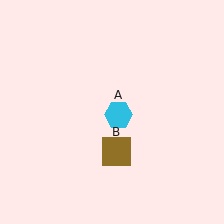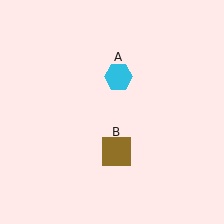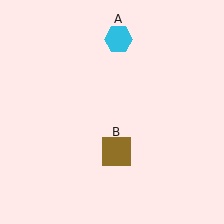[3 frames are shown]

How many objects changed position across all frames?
1 object changed position: cyan hexagon (object A).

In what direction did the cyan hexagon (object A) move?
The cyan hexagon (object A) moved up.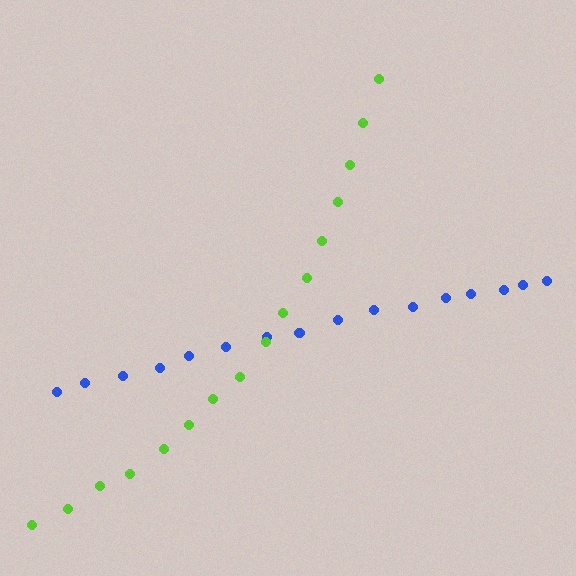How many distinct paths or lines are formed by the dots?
There are 2 distinct paths.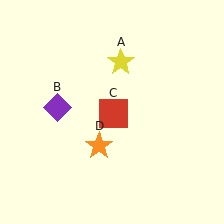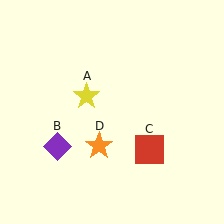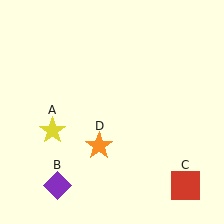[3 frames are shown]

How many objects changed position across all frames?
3 objects changed position: yellow star (object A), purple diamond (object B), red square (object C).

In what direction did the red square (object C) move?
The red square (object C) moved down and to the right.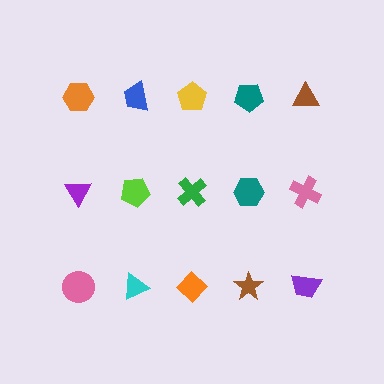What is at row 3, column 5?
A purple trapezoid.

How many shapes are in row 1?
5 shapes.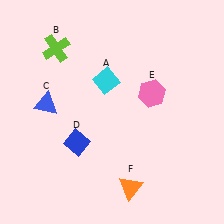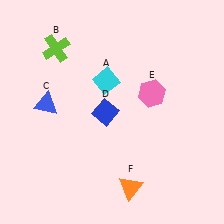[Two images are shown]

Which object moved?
The blue diamond (D) moved up.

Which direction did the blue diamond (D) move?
The blue diamond (D) moved up.